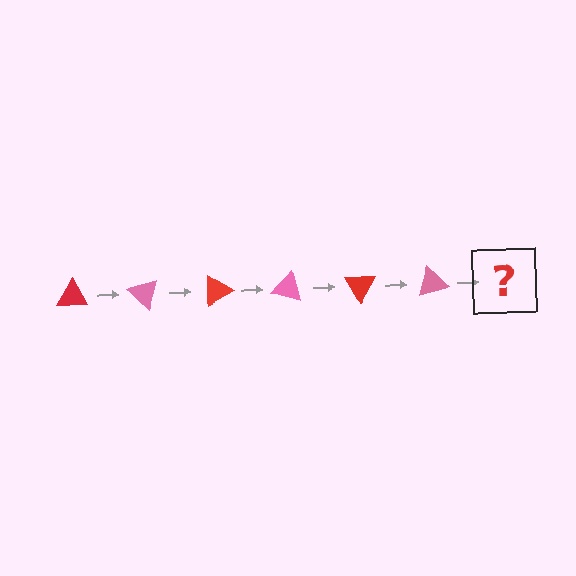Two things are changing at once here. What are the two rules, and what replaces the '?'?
The two rules are that it rotates 45 degrees each step and the color cycles through red and pink. The '?' should be a red triangle, rotated 270 degrees from the start.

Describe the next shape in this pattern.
It should be a red triangle, rotated 270 degrees from the start.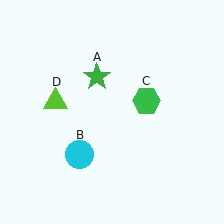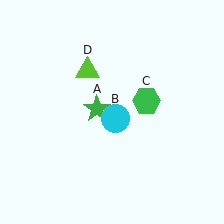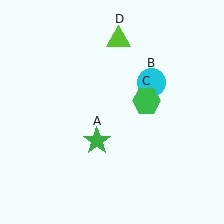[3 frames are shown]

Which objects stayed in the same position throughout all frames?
Green hexagon (object C) remained stationary.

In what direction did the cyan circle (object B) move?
The cyan circle (object B) moved up and to the right.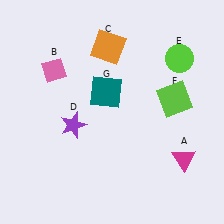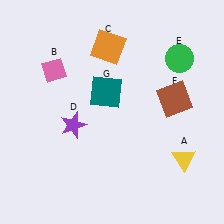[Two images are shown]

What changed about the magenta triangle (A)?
In Image 1, A is magenta. In Image 2, it changed to yellow.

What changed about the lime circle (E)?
In Image 1, E is lime. In Image 2, it changed to green.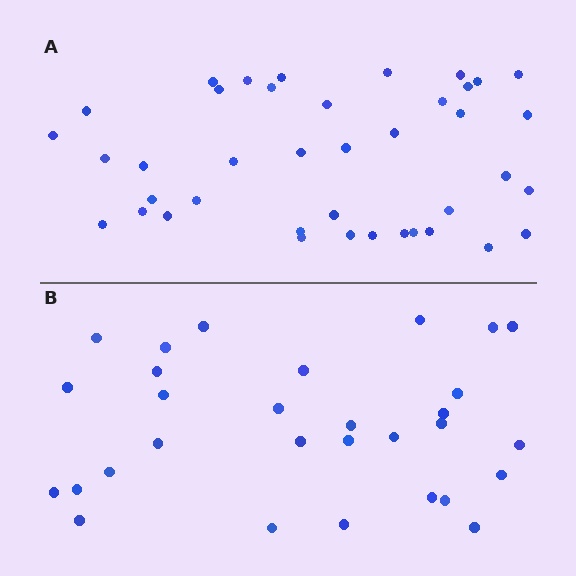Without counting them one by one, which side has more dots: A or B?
Region A (the top region) has more dots.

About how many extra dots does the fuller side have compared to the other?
Region A has roughly 10 or so more dots than region B.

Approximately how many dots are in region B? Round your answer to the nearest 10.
About 30 dots.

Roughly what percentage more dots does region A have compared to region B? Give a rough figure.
About 35% more.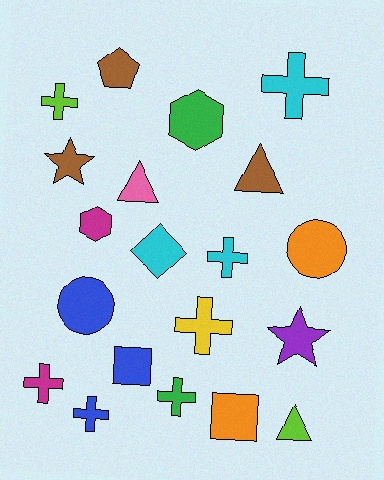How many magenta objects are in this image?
There are 2 magenta objects.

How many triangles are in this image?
There are 3 triangles.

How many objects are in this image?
There are 20 objects.